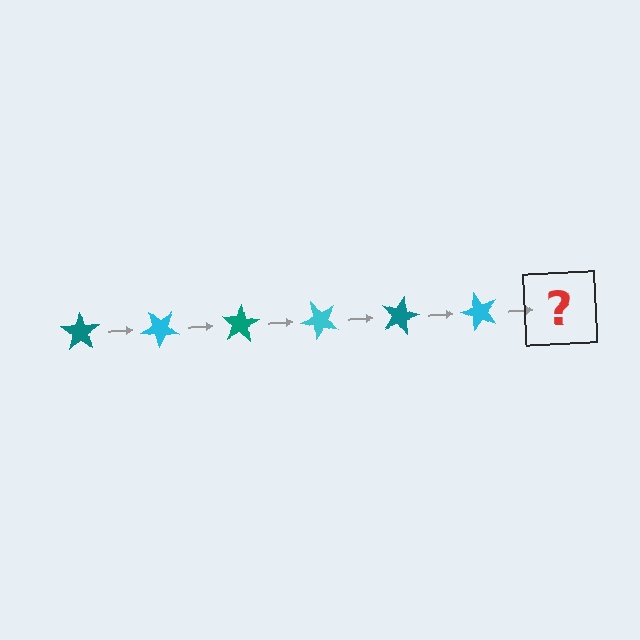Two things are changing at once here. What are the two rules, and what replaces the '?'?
The two rules are that it rotates 40 degrees each step and the color cycles through teal and cyan. The '?' should be a teal star, rotated 240 degrees from the start.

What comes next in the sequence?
The next element should be a teal star, rotated 240 degrees from the start.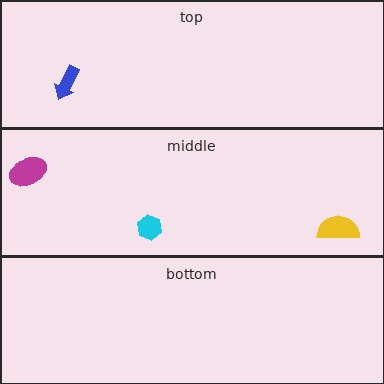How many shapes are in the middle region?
3.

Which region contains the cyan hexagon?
The middle region.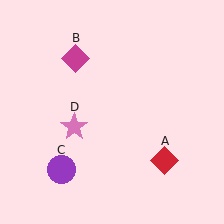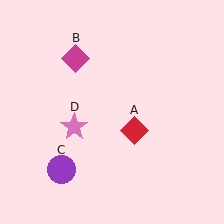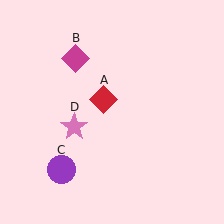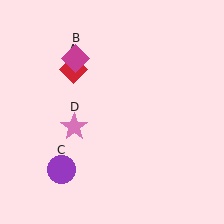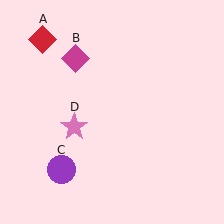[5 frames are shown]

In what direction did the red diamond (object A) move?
The red diamond (object A) moved up and to the left.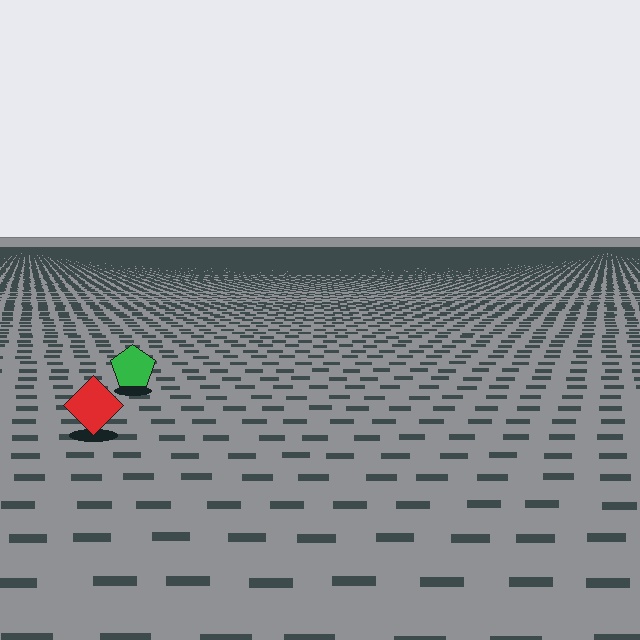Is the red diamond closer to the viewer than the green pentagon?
Yes. The red diamond is closer — you can tell from the texture gradient: the ground texture is coarser near it.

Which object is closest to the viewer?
The red diamond is closest. The texture marks near it are larger and more spread out.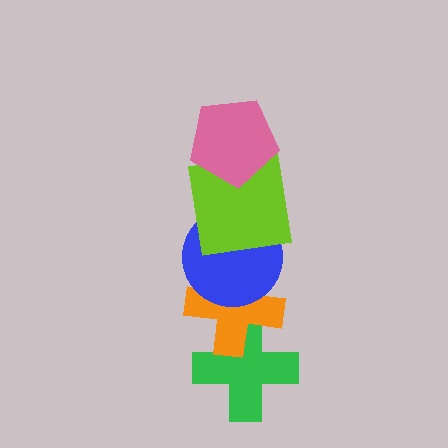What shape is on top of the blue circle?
The lime square is on top of the blue circle.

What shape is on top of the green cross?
The orange cross is on top of the green cross.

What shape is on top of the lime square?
The pink pentagon is on top of the lime square.